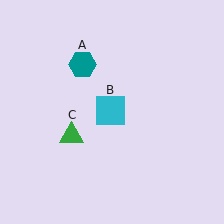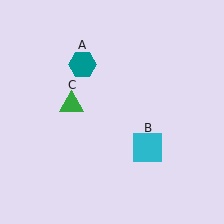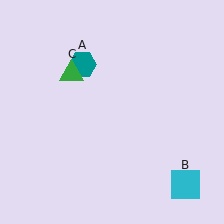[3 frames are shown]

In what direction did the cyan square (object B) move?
The cyan square (object B) moved down and to the right.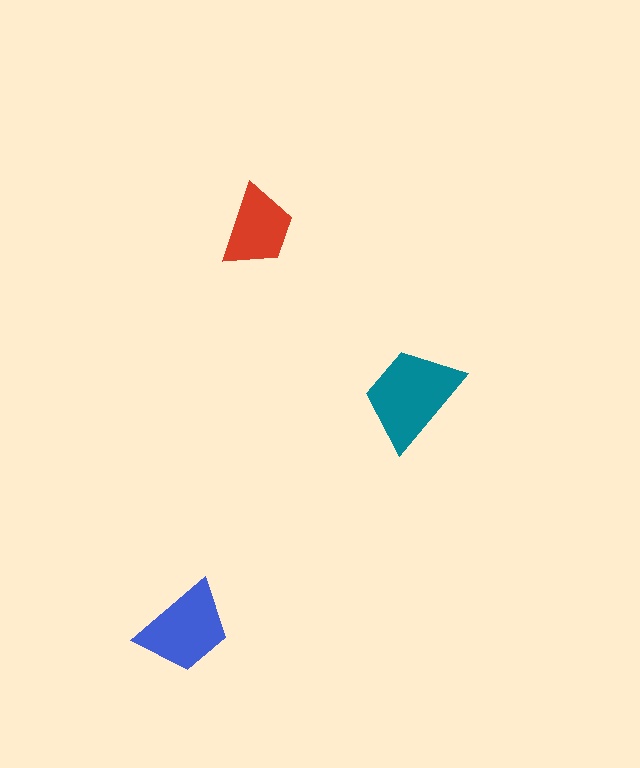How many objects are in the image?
There are 3 objects in the image.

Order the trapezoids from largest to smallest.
the teal one, the blue one, the red one.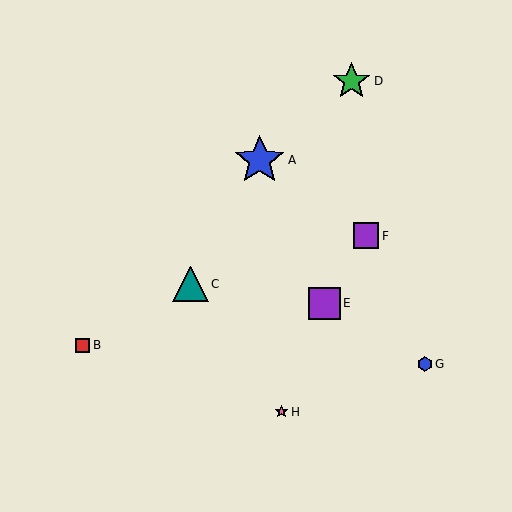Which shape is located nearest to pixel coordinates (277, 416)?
The pink star (labeled H) at (281, 412) is nearest to that location.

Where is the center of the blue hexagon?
The center of the blue hexagon is at (425, 364).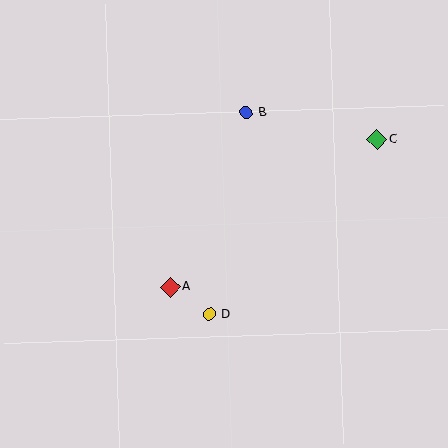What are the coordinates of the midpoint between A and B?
The midpoint between A and B is at (208, 200).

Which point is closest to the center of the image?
Point A at (170, 287) is closest to the center.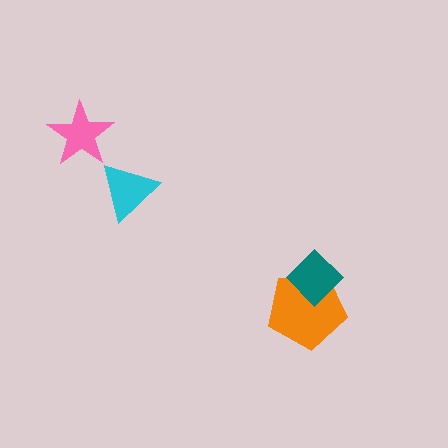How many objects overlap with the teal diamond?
1 object overlaps with the teal diamond.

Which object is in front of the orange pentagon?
The teal diamond is in front of the orange pentagon.